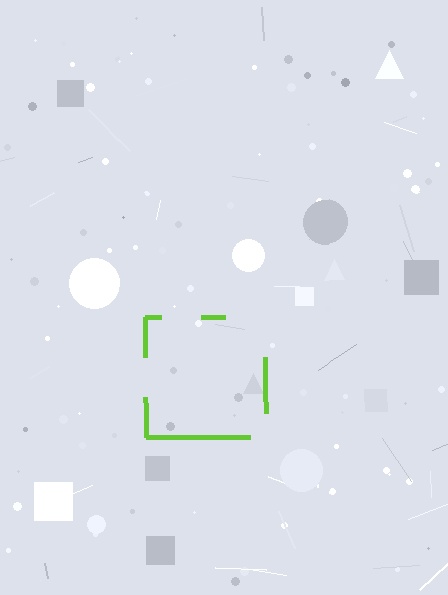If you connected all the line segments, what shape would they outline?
They would outline a square.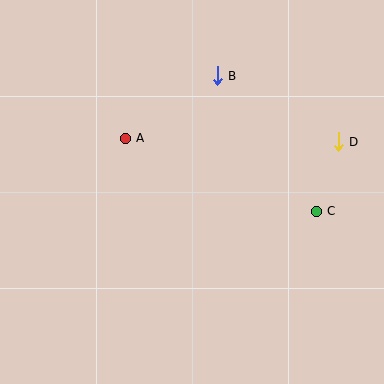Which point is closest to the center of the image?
Point A at (125, 138) is closest to the center.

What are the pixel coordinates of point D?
Point D is at (338, 142).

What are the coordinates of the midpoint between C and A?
The midpoint between C and A is at (221, 175).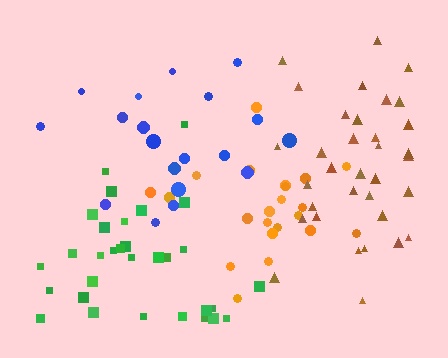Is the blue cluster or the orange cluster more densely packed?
Orange.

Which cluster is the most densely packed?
Brown.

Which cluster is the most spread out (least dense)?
Blue.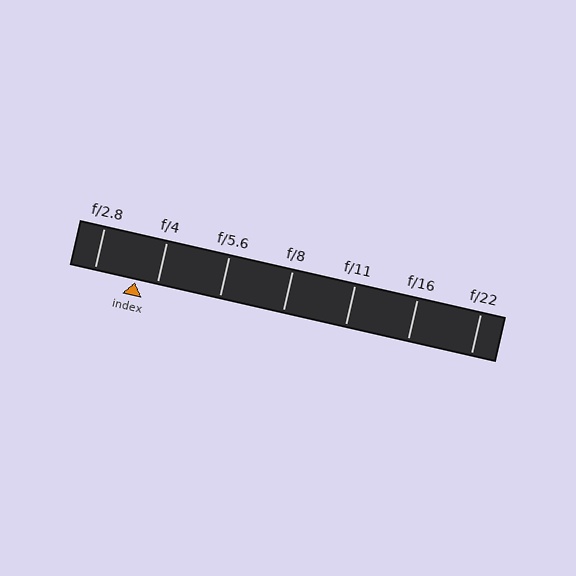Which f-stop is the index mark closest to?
The index mark is closest to f/4.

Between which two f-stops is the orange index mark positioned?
The index mark is between f/2.8 and f/4.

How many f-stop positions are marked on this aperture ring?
There are 7 f-stop positions marked.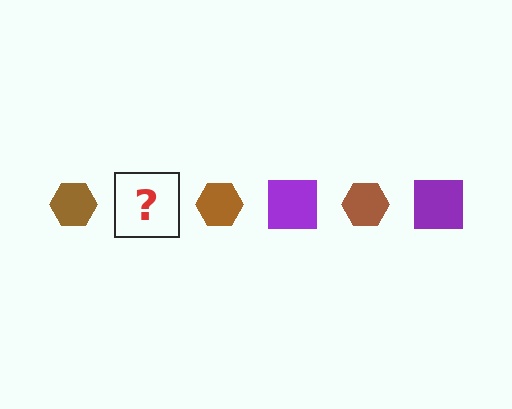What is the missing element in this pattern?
The missing element is a purple square.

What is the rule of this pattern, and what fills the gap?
The rule is that the pattern alternates between brown hexagon and purple square. The gap should be filled with a purple square.